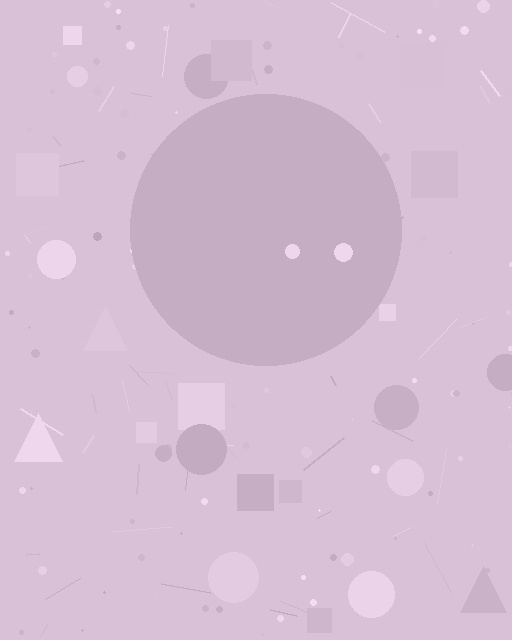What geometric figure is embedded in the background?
A circle is embedded in the background.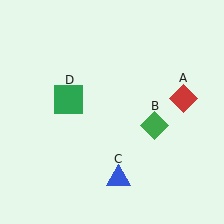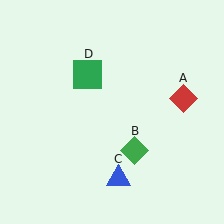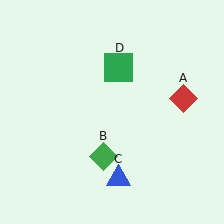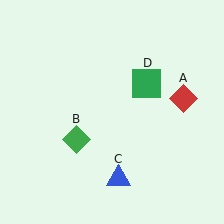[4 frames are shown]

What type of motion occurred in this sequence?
The green diamond (object B), green square (object D) rotated clockwise around the center of the scene.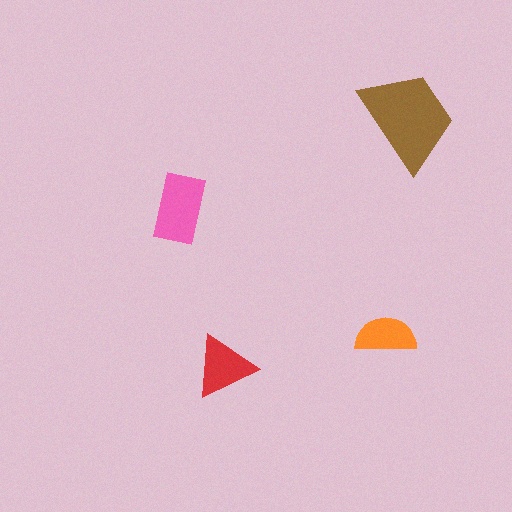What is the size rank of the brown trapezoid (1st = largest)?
1st.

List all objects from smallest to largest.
The orange semicircle, the red triangle, the pink rectangle, the brown trapezoid.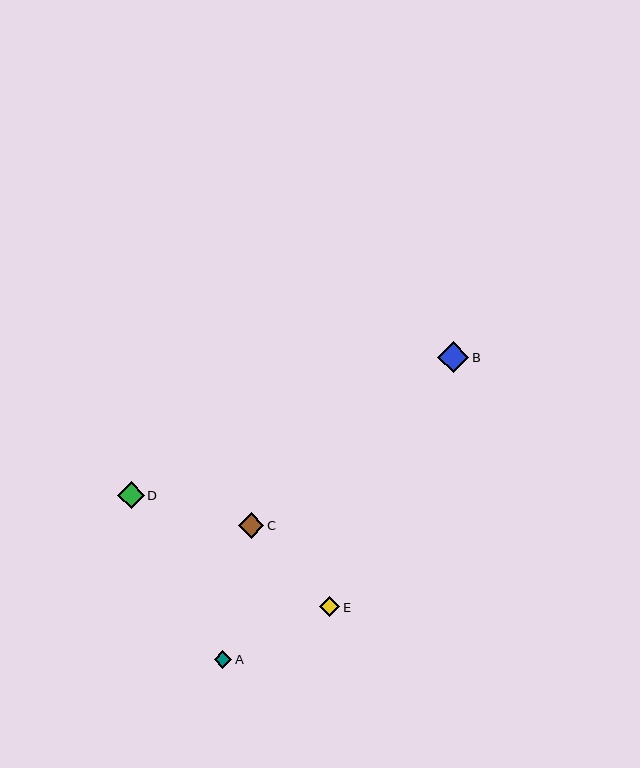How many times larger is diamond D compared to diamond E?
Diamond D is approximately 1.3 times the size of diamond E.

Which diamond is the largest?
Diamond B is the largest with a size of approximately 31 pixels.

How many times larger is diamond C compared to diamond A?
Diamond C is approximately 1.4 times the size of diamond A.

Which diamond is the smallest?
Diamond A is the smallest with a size of approximately 18 pixels.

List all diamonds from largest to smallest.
From largest to smallest: B, D, C, E, A.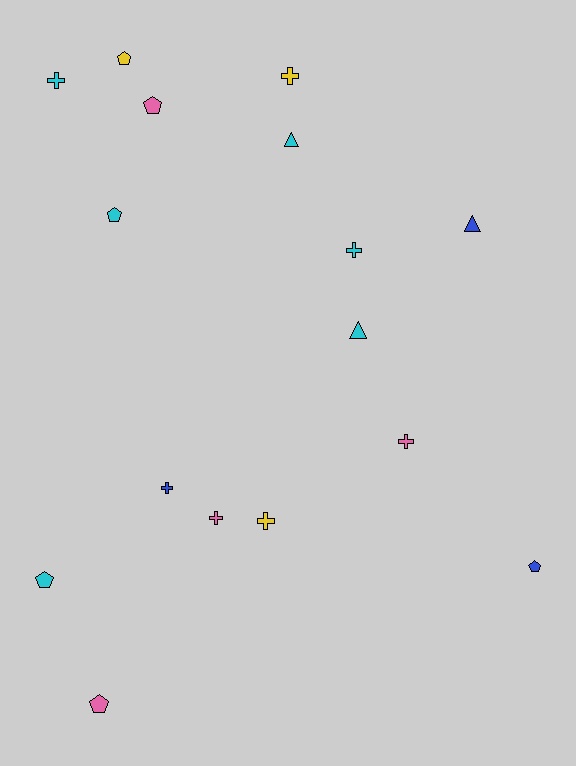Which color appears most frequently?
Cyan, with 6 objects.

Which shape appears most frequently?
Cross, with 7 objects.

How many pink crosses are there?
There are 2 pink crosses.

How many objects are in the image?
There are 16 objects.